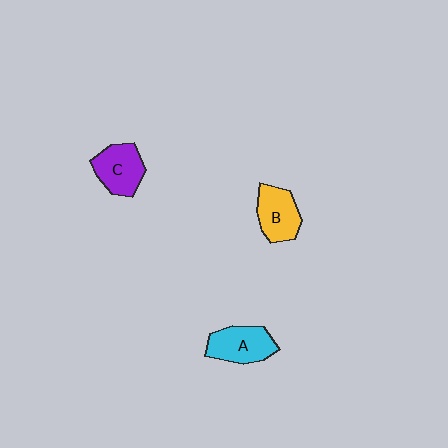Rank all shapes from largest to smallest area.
From largest to smallest: A (cyan), C (purple), B (yellow).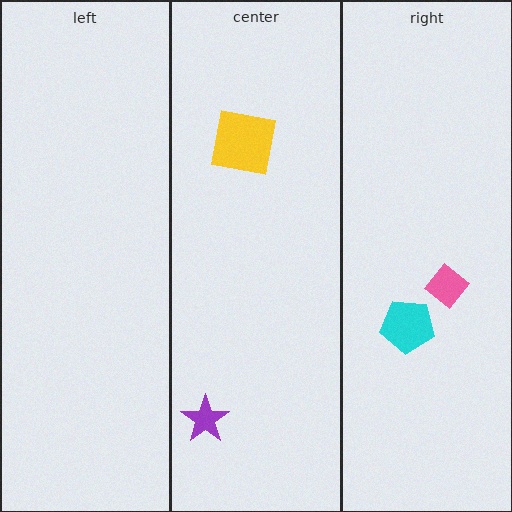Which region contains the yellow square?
The center region.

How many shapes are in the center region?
2.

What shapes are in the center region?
The yellow square, the purple star.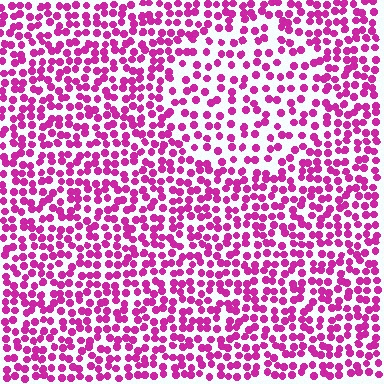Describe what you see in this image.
The image contains small magenta elements arranged at two different densities. A circle-shaped region is visible where the elements are less densely packed than the surrounding area.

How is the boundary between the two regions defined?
The boundary is defined by a change in element density (approximately 1.7x ratio). All elements are the same color, size, and shape.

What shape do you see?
I see a circle.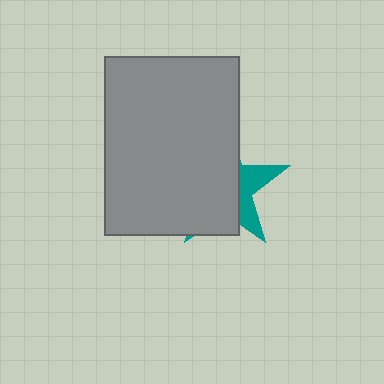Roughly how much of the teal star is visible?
A small part of it is visible (roughly 30%).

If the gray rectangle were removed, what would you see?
You would see the complete teal star.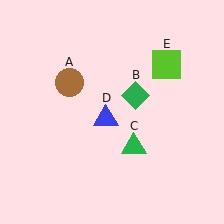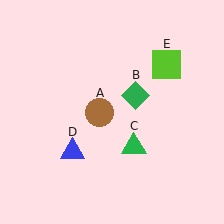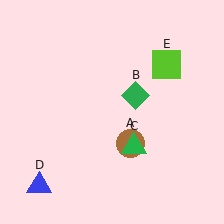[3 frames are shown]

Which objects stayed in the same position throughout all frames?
Green diamond (object B) and green triangle (object C) and lime square (object E) remained stationary.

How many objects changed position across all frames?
2 objects changed position: brown circle (object A), blue triangle (object D).